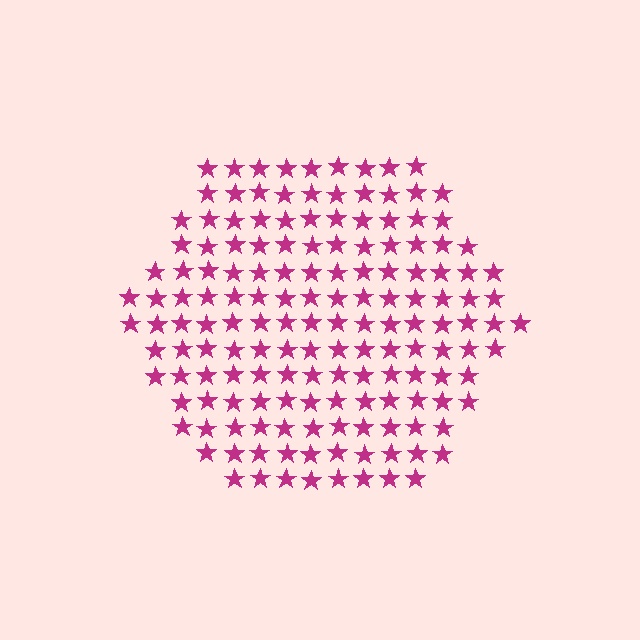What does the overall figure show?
The overall figure shows a hexagon.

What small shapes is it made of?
It is made of small stars.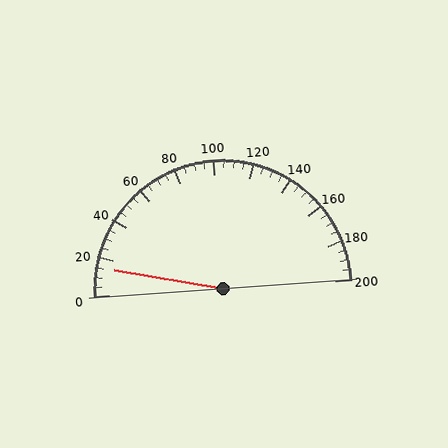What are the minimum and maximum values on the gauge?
The gauge ranges from 0 to 200.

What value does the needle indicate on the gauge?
The needle indicates approximately 15.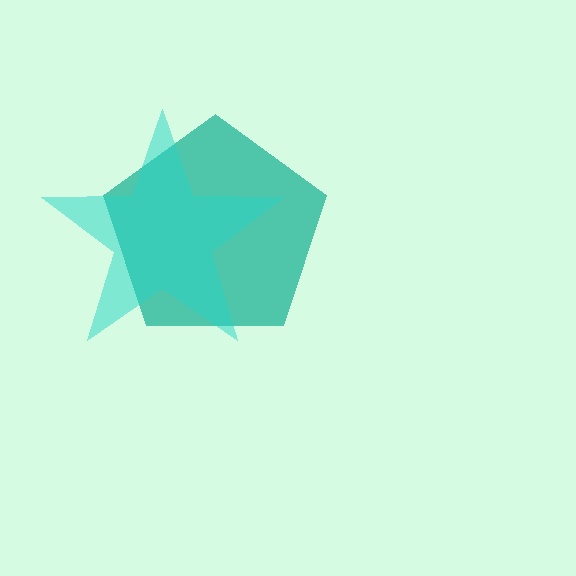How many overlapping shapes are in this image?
There are 2 overlapping shapes in the image.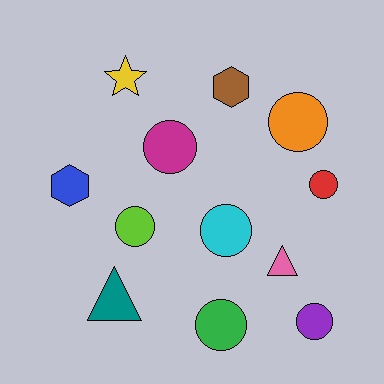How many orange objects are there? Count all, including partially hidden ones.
There is 1 orange object.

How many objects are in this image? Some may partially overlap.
There are 12 objects.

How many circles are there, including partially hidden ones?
There are 7 circles.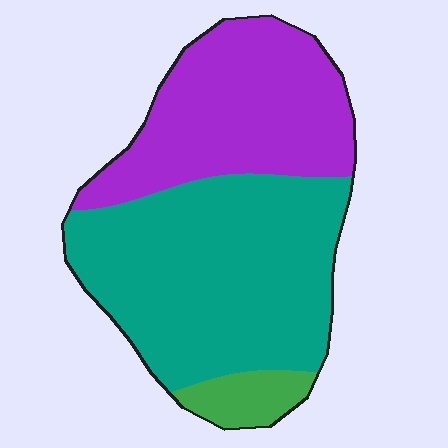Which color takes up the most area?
Teal, at roughly 55%.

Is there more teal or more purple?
Teal.